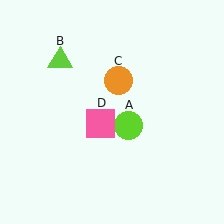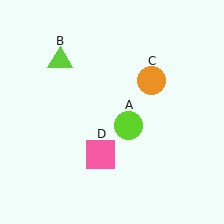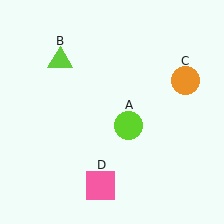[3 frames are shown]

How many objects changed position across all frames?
2 objects changed position: orange circle (object C), pink square (object D).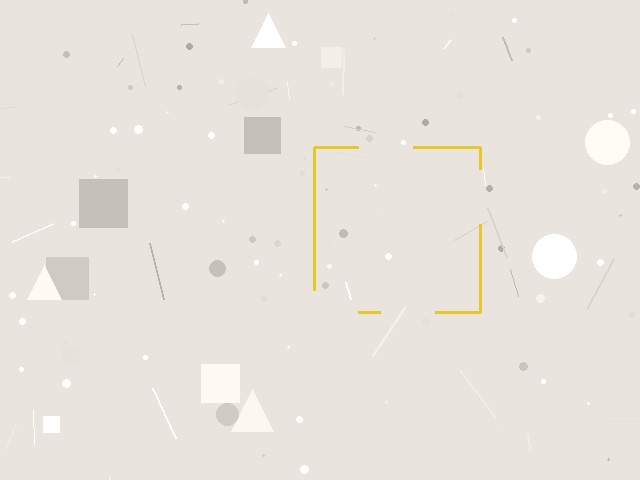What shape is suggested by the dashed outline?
The dashed outline suggests a square.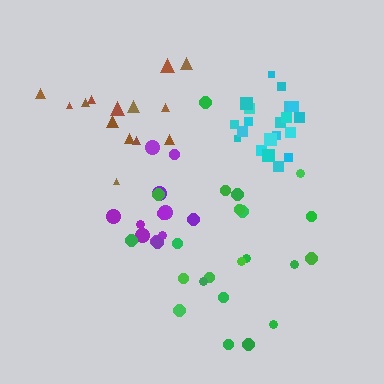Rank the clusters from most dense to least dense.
cyan, purple, brown, green.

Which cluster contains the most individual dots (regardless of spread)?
Green (22).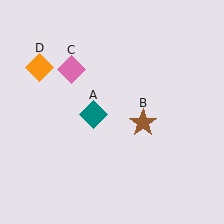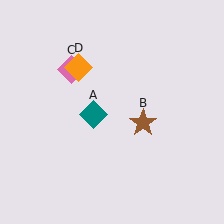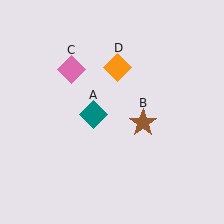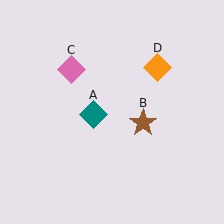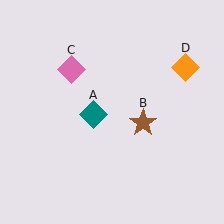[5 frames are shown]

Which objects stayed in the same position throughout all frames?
Teal diamond (object A) and brown star (object B) and pink diamond (object C) remained stationary.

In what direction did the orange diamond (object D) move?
The orange diamond (object D) moved right.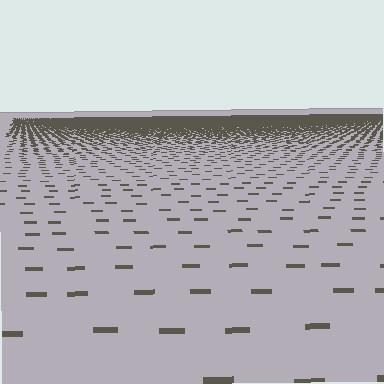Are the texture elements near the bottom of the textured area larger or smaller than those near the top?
Larger. Near the bottom, elements are closer to the viewer and appear at a bigger on-screen size.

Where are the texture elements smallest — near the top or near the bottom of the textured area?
Near the top.